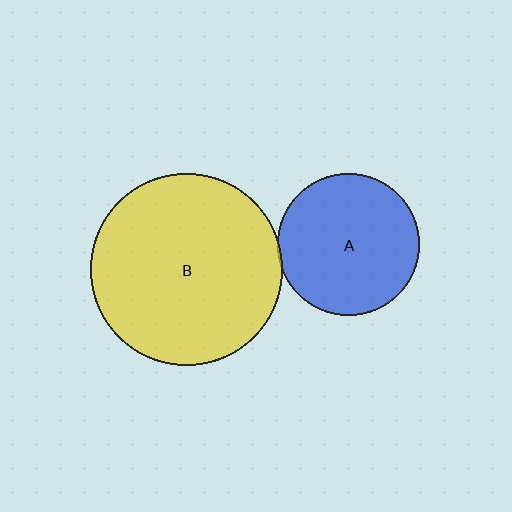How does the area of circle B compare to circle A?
Approximately 1.8 times.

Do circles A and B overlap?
Yes.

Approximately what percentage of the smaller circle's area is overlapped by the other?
Approximately 5%.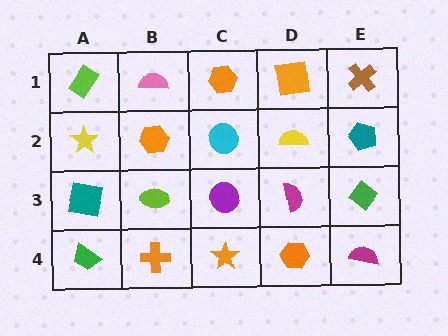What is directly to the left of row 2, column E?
A yellow semicircle.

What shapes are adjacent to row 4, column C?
A purple circle (row 3, column C), an orange cross (row 4, column B), an orange hexagon (row 4, column D).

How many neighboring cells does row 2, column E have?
3.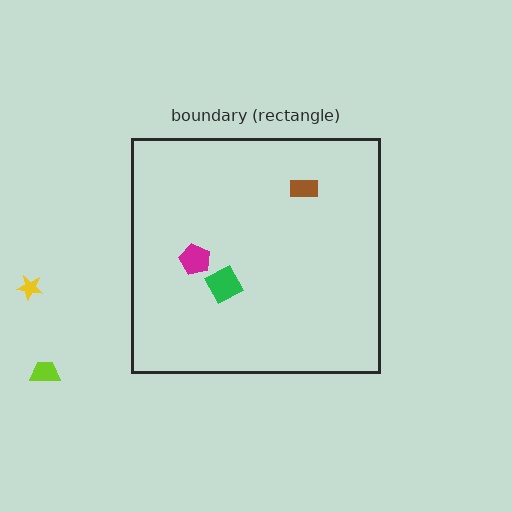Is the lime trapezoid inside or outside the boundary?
Outside.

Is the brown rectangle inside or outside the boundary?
Inside.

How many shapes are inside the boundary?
3 inside, 2 outside.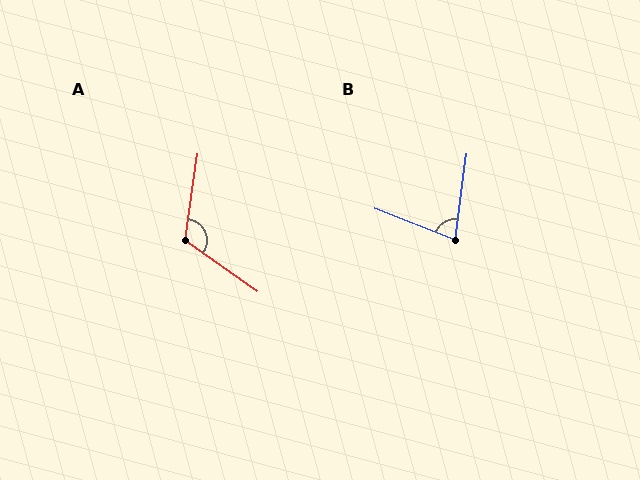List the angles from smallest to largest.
B (76°), A (117°).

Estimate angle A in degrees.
Approximately 117 degrees.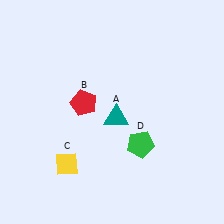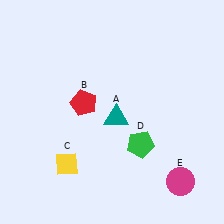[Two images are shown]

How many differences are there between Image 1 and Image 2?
There is 1 difference between the two images.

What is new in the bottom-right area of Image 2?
A magenta circle (E) was added in the bottom-right area of Image 2.